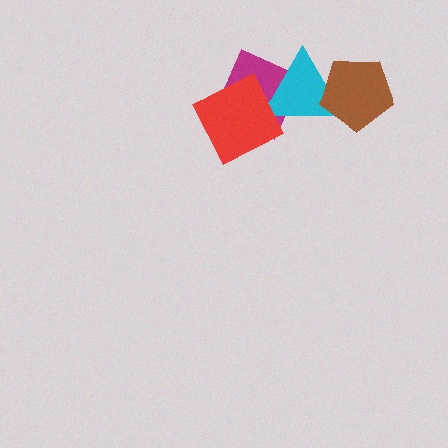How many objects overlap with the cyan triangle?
3 objects overlap with the cyan triangle.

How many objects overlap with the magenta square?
2 objects overlap with the magenta square.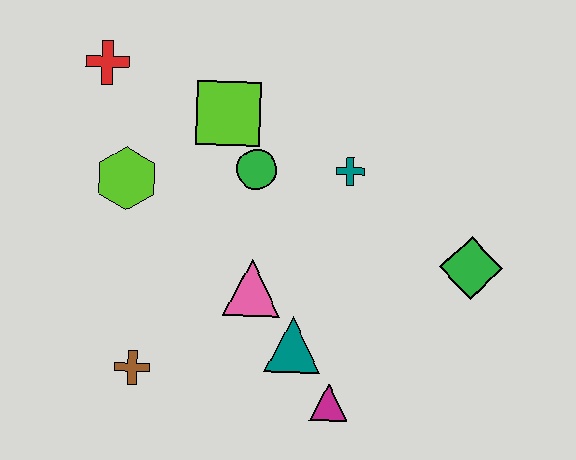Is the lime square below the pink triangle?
No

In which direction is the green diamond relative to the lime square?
The green diamond is to the right of the lime square.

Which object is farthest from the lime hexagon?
The green diamond is farthest from the lime hexagon.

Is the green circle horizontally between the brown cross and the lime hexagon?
No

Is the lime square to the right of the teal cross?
No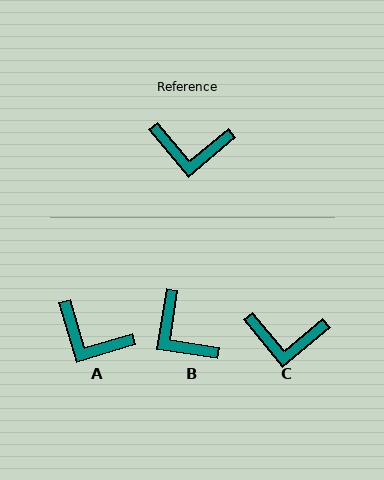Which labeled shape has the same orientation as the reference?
C.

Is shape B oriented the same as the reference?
No, it is off by about 48 degrees.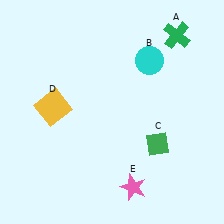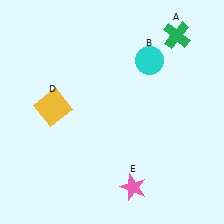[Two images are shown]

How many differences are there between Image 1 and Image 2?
There is 1 difference between the two images.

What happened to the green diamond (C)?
The green diamond (C) was removed in Image 2. It was in the bottom-right area of Image 1.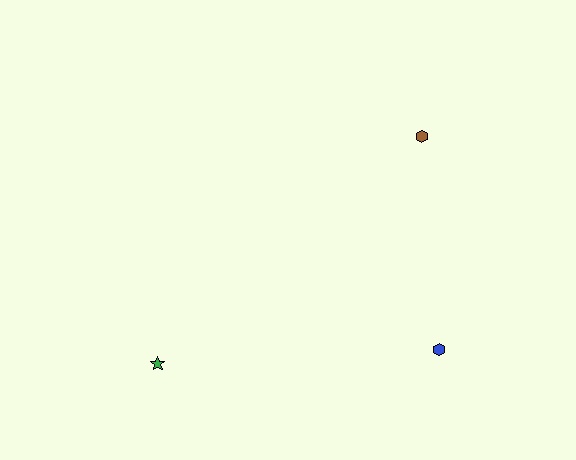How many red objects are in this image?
There are no red objects.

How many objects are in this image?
There are 3 objects.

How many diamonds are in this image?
There are no diamonds.